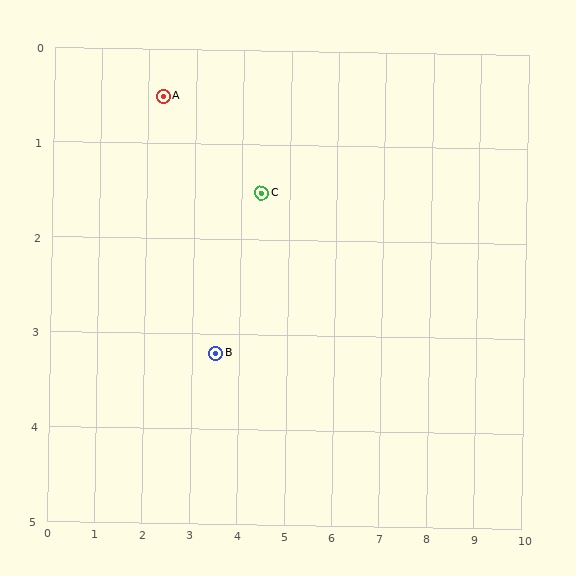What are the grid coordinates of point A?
Point A is at approximately (2.3, 0.5).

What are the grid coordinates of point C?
Point C is at approximately (4.4, 1.5).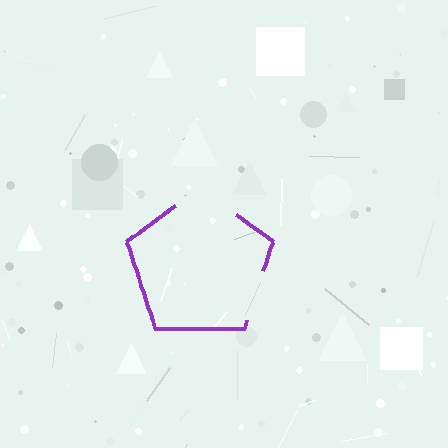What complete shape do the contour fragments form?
The contour fragments form a pentagon.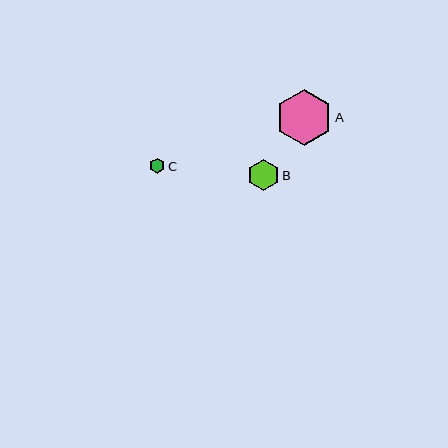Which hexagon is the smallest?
Hexagon C is the smallest with a size of approximately 15 pixels.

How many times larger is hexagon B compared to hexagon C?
Hexagon B is approximately 2.1 times the size of hexagon C.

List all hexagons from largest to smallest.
From largest to smallest: A, B, C.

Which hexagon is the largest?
Hexagon A is the largest with a size of approximately 56 pixels.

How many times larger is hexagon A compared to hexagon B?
Hexagon A is approximately 1.8 times the size of hexagon B.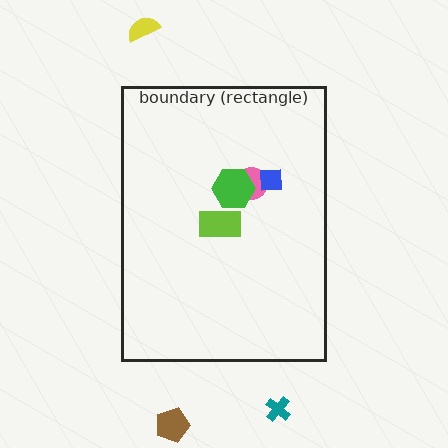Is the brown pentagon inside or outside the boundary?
Outside.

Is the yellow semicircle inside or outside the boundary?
Outside.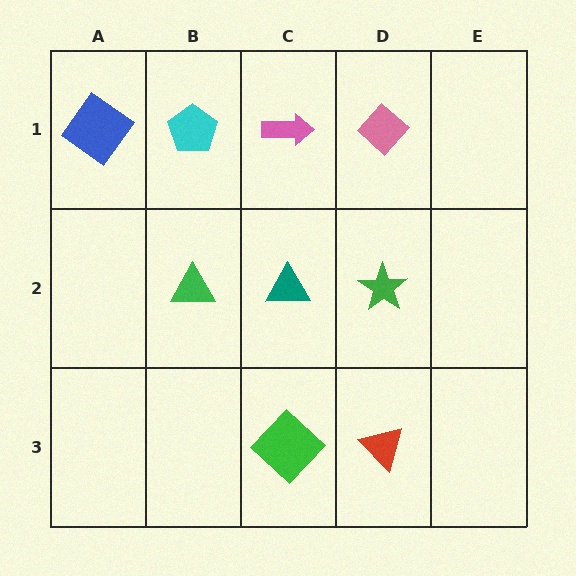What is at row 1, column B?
A cyan pentagon.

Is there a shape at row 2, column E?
No, that cell is empty.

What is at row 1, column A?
A blue diamond.